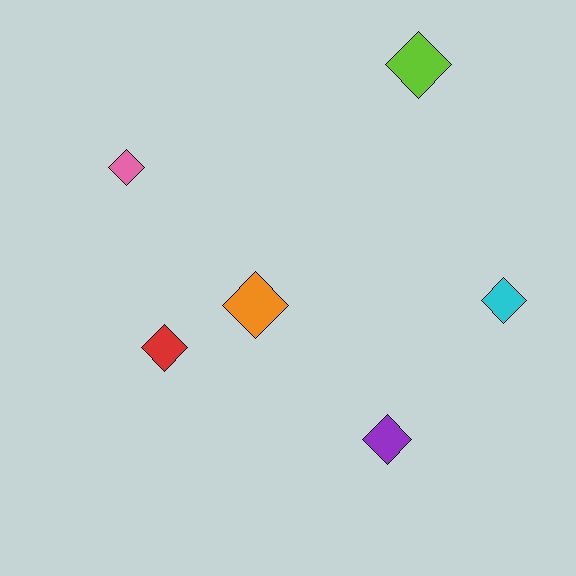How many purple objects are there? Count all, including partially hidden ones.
There is 1 purple object.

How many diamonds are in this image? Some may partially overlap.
There are 6 diamonds.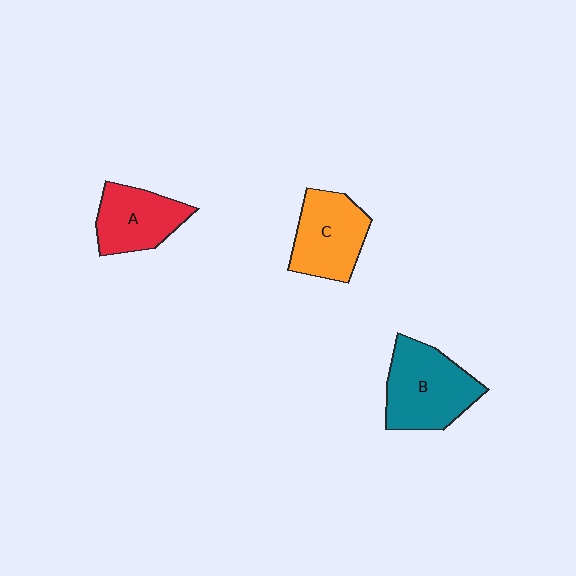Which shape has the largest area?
Shape B (teal).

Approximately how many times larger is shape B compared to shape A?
Approximately 1.3 times.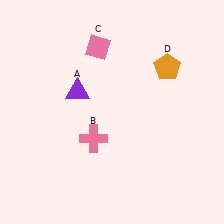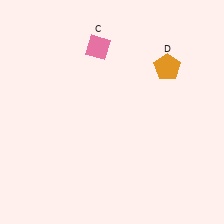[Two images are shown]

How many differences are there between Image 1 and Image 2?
There are 2 differences between the two images.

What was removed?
The purple triangle (A), the pink cross (B) were removed in Image 2.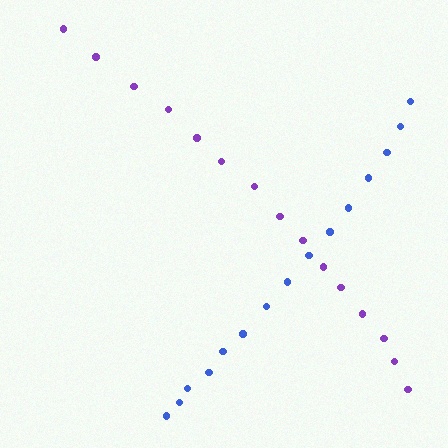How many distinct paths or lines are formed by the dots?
There are 2 distinct paths.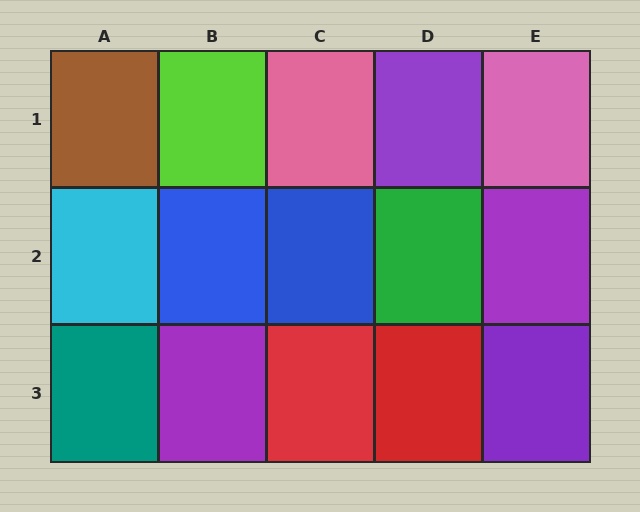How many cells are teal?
1 cell is teal.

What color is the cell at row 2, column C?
Blue.